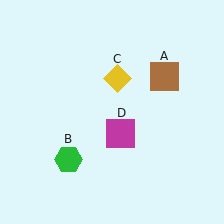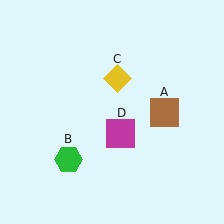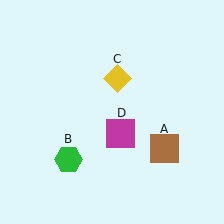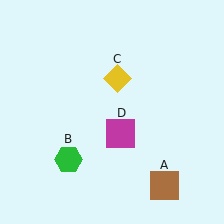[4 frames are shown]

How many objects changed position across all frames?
1 object changed position: brown square (object A).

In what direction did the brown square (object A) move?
The brown square (object A) moved down.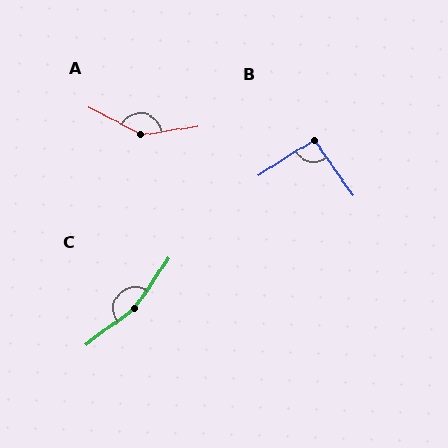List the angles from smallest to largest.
B (93°), A (144°), C (161°).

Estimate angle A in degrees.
Approximately 144 degrees.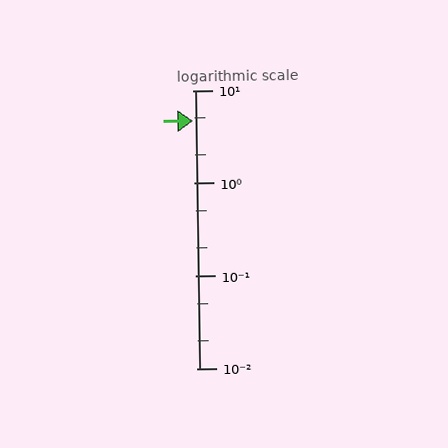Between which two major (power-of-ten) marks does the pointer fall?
The pointer is between 1 and 10.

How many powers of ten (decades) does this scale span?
The scale spans 3 decades, from 0.01 to 10.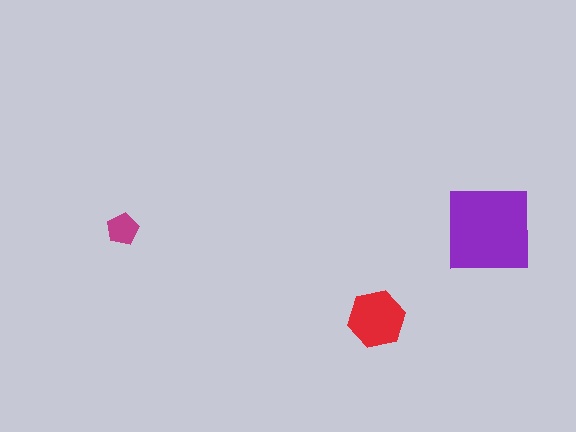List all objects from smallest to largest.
The magenta pentagon, the red hexagon, the purple square.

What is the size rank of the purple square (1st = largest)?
1st.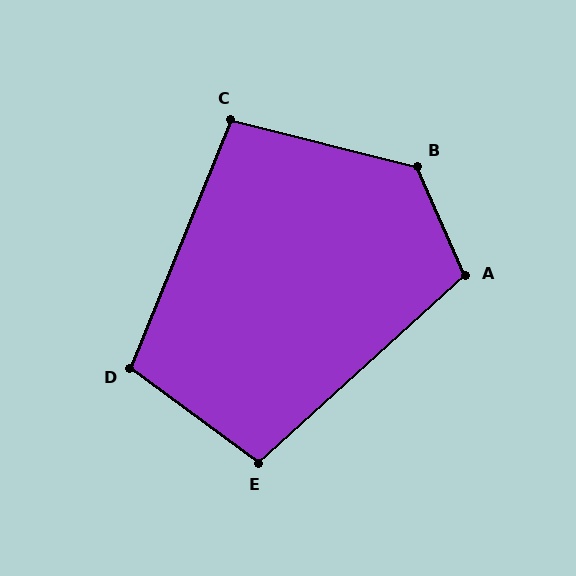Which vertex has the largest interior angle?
B, at approximately 128 degrees.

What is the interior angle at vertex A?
Approximately 109 degrees (obtuse).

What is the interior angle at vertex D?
Approximately 104 degrees (obtuse).